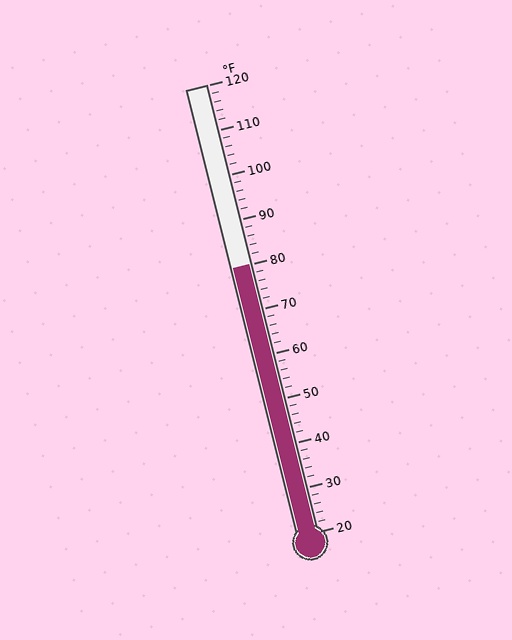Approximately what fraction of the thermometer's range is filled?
The thermometer is filled to approximately 60% of its range.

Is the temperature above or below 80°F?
The temperature is at 80°F.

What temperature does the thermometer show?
The thermometer shows approximately 80°F.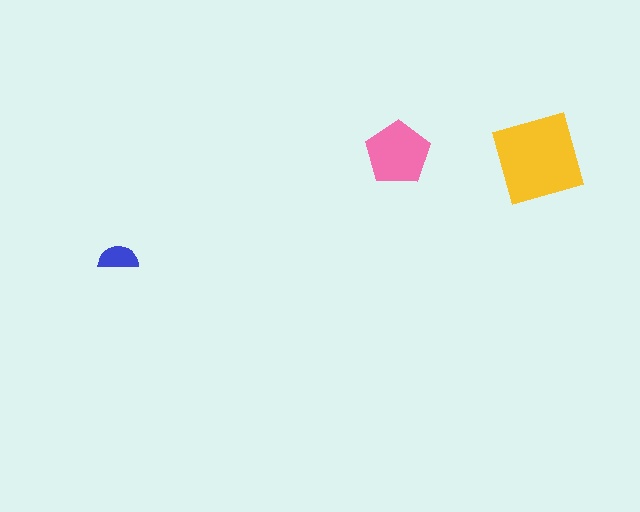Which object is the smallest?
The blue semicircle.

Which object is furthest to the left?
The blue semicircle is leftmost.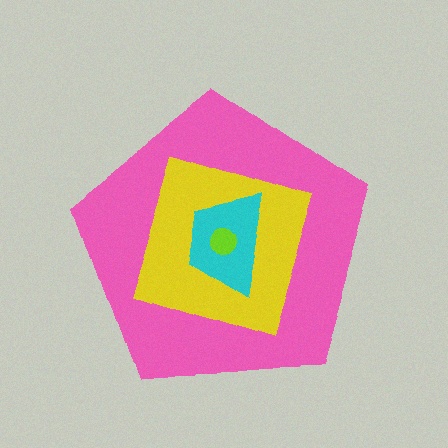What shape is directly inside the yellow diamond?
The cyan trapezoid.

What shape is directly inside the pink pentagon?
The yellow diamond.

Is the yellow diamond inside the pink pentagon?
Yes.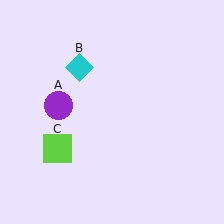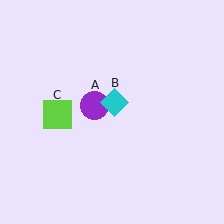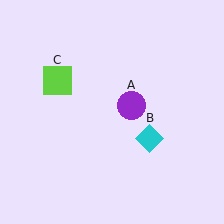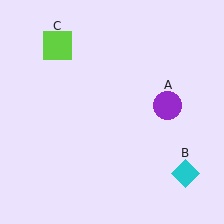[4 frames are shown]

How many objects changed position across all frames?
3 objects changed position: purple circle (object A), cyan diamond (object B), lime square (object C).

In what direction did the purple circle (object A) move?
The purple circle (object A) moved right.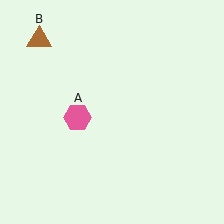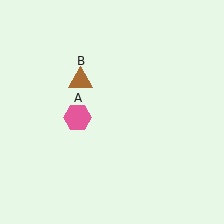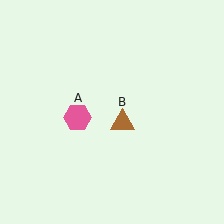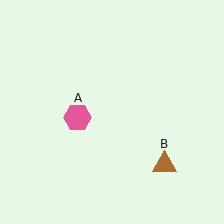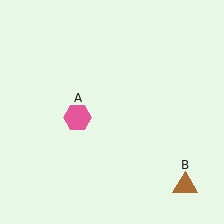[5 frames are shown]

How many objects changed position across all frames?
1 object changed position: brown triangle (object B).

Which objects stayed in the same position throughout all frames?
Pink hexagon (object A) remained stationary.